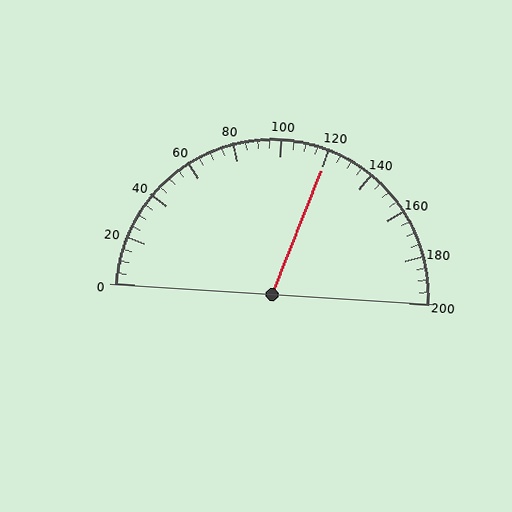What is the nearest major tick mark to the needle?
The nearest major tick mark is 120.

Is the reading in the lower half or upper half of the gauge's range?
The reading is in the upper half of the range (0 to 200).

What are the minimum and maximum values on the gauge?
The gauge ranges from 0 to 200.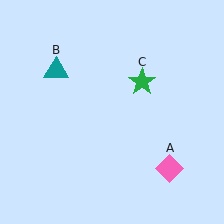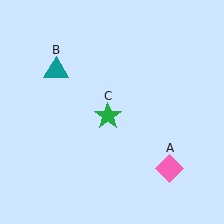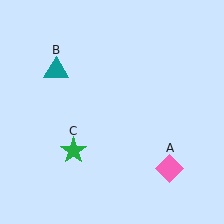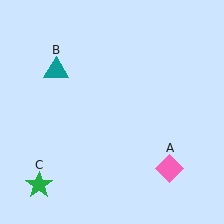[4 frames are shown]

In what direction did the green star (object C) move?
The green star (object C) moved down and to the left.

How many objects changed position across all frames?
1 object changed position: green star (object C).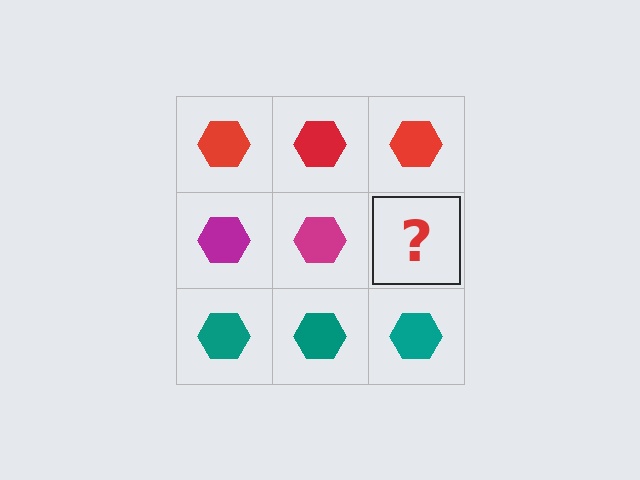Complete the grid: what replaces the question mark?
The question mark should be replaced with a magenta hexagon.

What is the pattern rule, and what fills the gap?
The rule is that each row has a consistent color. The gap should be filled with a magenta hexagon.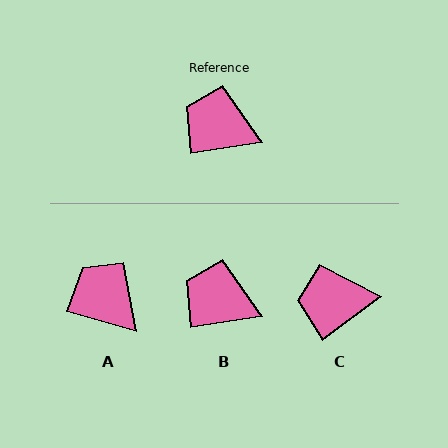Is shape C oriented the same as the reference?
No, it is off by about 28 degrees.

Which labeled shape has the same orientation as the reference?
B.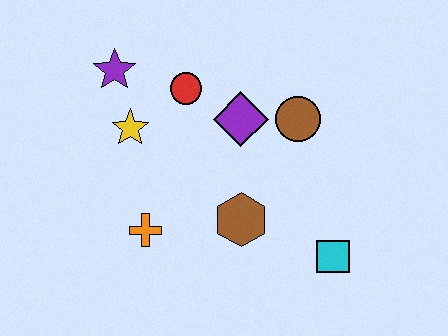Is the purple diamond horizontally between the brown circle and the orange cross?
Yes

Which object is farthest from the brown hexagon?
The purple star is farthest from the brown hexagon.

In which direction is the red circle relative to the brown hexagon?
The red circle is above the brown hexagon.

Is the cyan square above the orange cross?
No